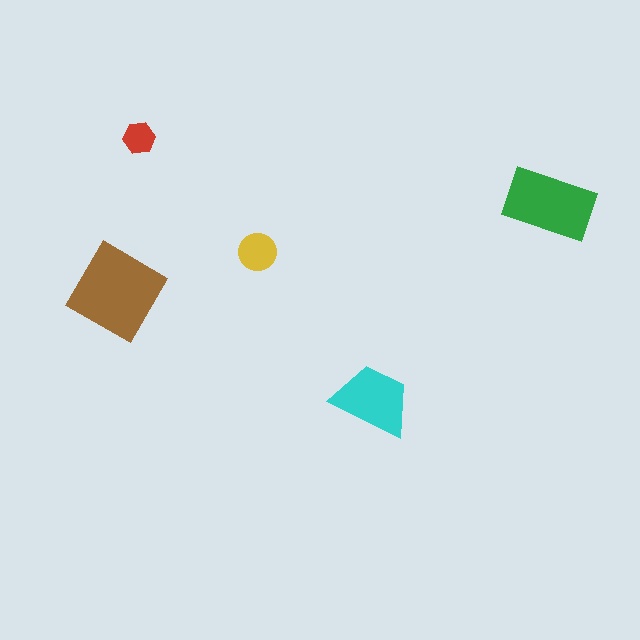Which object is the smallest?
The red hexagon.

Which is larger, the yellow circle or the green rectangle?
The green rectangle.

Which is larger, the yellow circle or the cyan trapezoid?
The cyan trapezoid.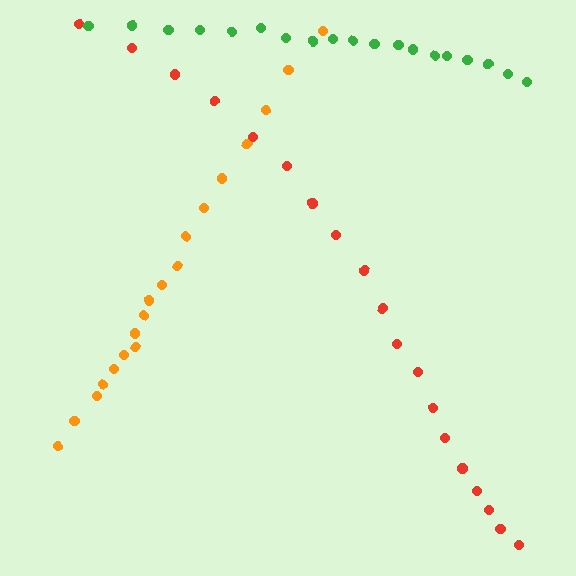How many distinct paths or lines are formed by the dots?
There are 3 distinct paths.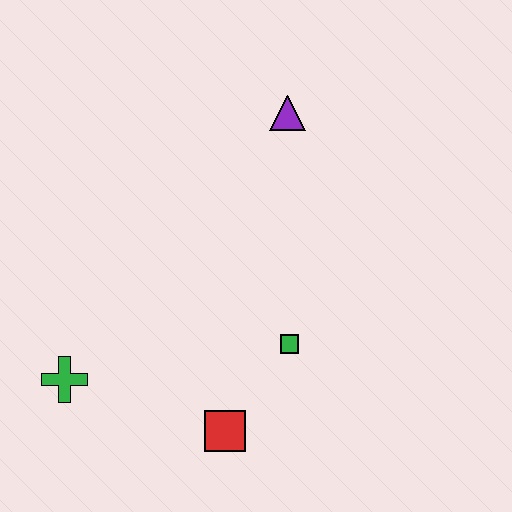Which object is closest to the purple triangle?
The green square is closest to the purple triangle.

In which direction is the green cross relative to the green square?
The green cross is to the left of the green square.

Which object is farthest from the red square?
The purple triangle is farthest from the red square.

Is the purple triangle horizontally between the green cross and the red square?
No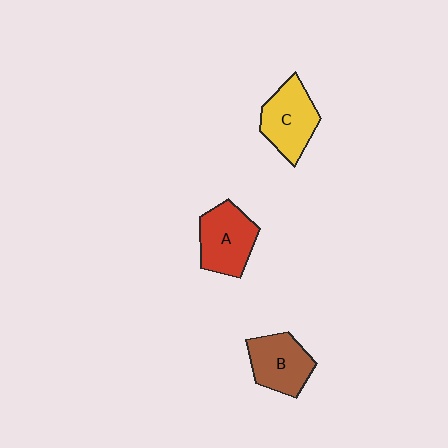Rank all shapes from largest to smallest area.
From largest to smallest: A (red), C (yellow), B (brown).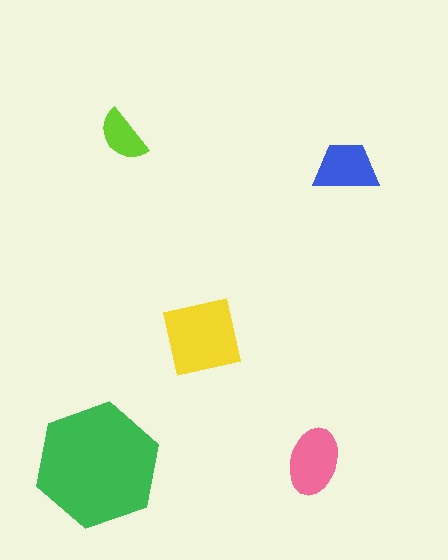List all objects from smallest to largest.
The lime semicircle, the blue trapezoid, the pink ellipse, the yellow square, the green hexagon.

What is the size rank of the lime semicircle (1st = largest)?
5th.